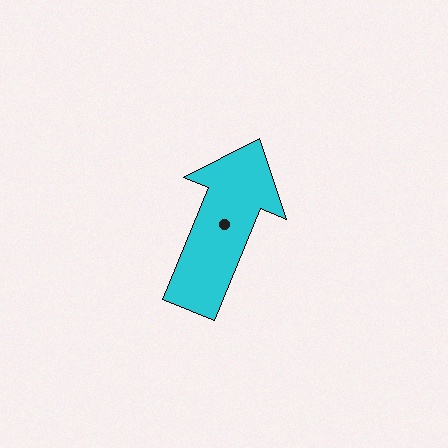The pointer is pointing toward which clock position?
Roughly 1 o'clock.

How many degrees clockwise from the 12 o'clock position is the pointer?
Approximately 22 degrees.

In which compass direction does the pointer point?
North.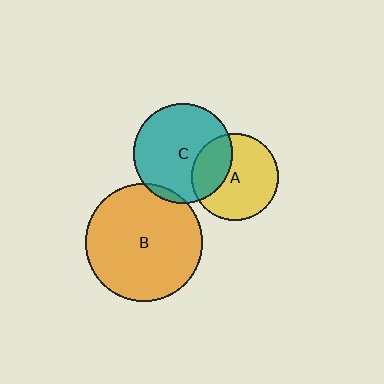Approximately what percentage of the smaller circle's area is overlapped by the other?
Approximately 30%.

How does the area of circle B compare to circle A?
Approximately 1.8 times.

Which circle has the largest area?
Circle B (orange).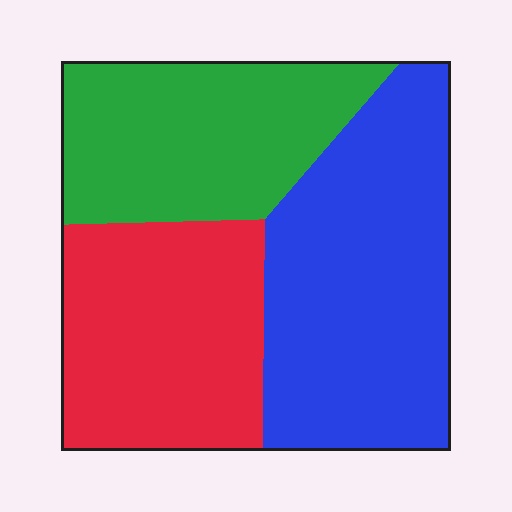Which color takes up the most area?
Blue, at roughly 40%.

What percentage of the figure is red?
Red takes up about one third (1/3) of the figure.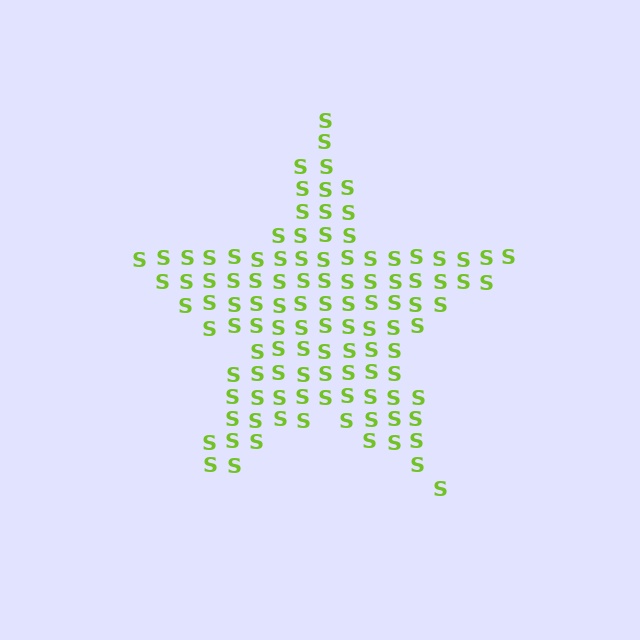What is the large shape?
The large shape is a star.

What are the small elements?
The small elements are letter S's.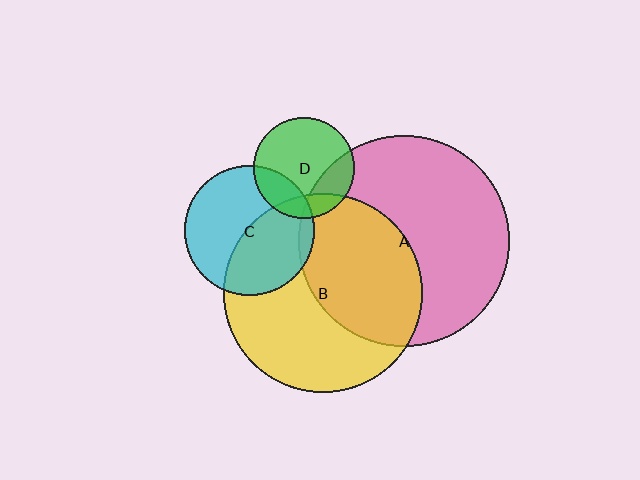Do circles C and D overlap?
Yes.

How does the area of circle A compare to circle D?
Approximately 4.3 times.